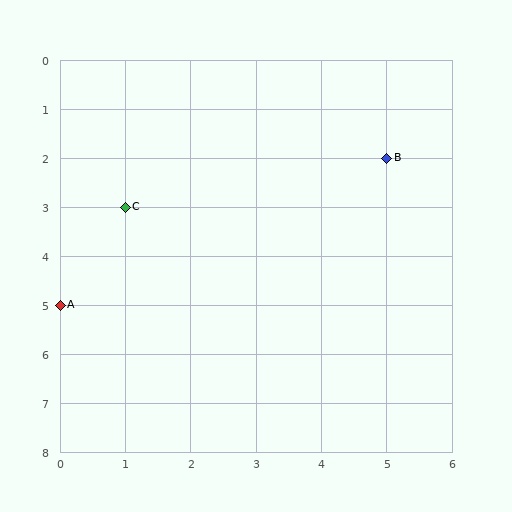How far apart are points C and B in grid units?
Points C and B are 4 columns and 1 row apart (about 4.1 grid units diagonally).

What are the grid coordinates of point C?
Point C is at grid coordinates (1, 3).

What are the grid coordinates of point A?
Point A is at grid coordinates (0, 5).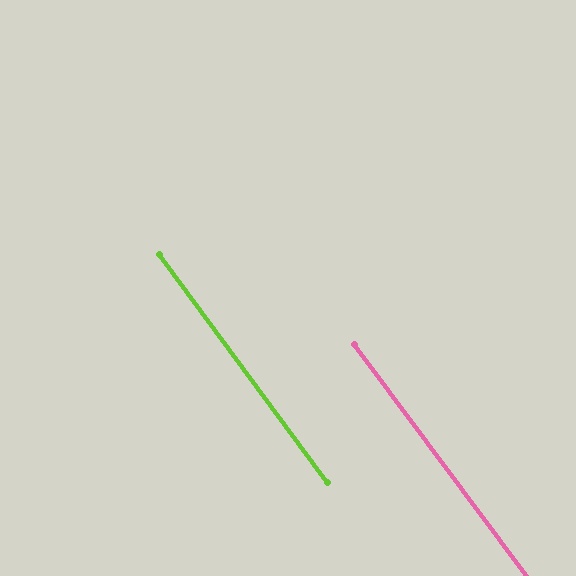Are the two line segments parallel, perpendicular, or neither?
Parallel — their directions differ by only 0.2°.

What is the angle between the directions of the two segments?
Approximately 0 degrees.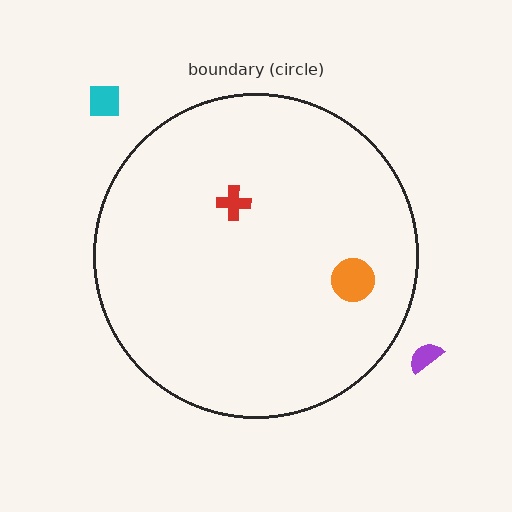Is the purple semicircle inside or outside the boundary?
Outside.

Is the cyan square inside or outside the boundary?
Outside.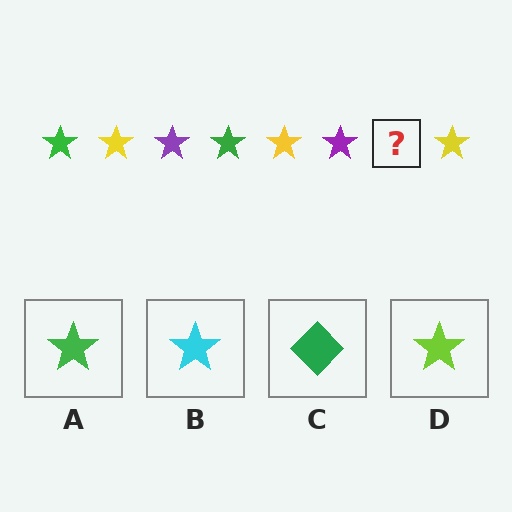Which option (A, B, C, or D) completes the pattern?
A.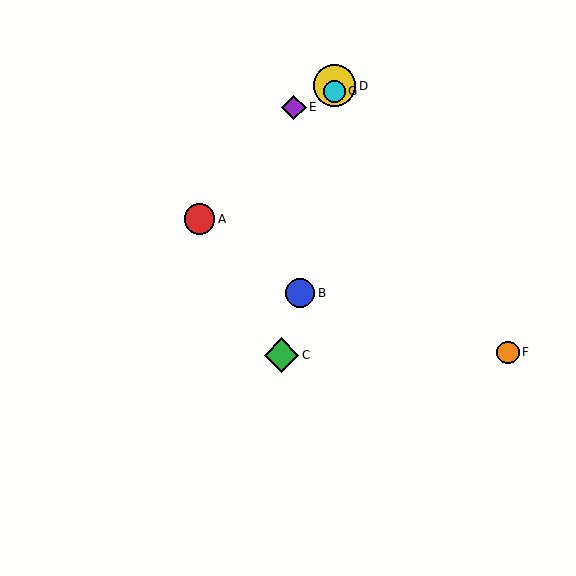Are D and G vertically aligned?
Yes, both are at x≈335.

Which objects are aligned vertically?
Objects D, G are aligned vertically.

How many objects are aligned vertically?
2 objects (D, G) are aligned vertically.